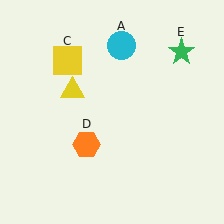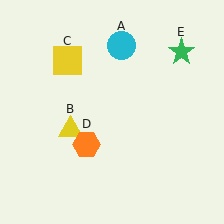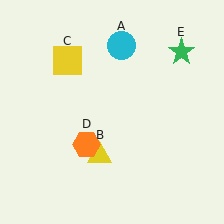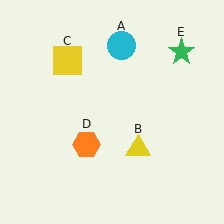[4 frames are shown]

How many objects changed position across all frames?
1 object changed position: yellow triangle (object B).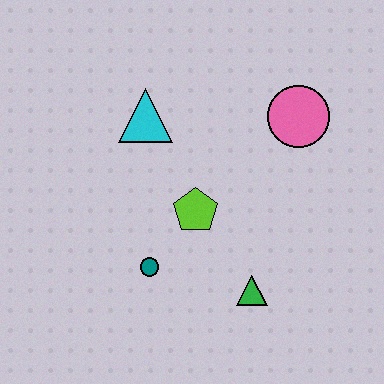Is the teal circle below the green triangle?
No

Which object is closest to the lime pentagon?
The teal circle is closest to the lime pentagon.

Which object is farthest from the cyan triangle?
The green triangle is farthest from the cyan triangle.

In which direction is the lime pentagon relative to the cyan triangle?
The lime pentagon is below the cyan triangle.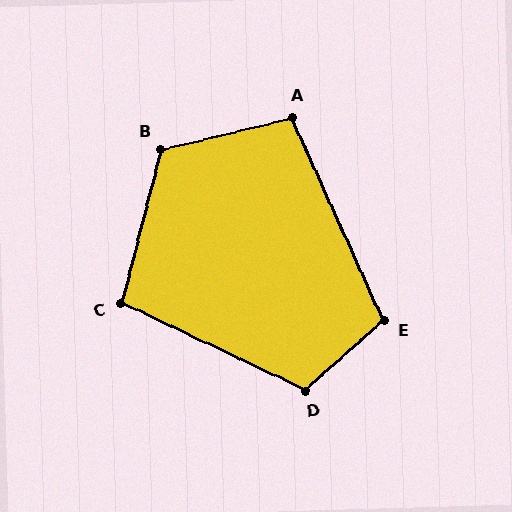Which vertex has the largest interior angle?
B, at approximately 118 degrees.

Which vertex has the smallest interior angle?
A, at approximately 101 degrees.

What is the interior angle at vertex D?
Approximately 113 degrees (obtuse).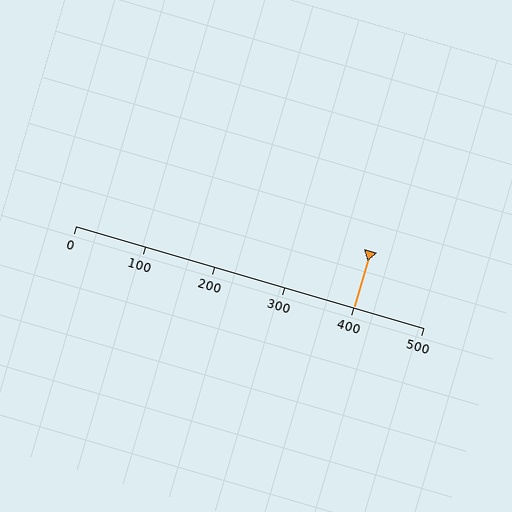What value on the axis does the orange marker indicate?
The marker indicates approximately 400.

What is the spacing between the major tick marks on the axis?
The major ticks are spaced 100 apart.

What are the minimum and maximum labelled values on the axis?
The axis runs from 0 to 500.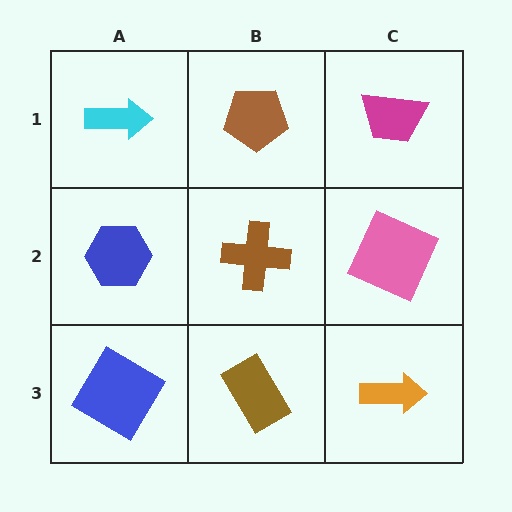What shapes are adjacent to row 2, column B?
A brown pentagon (row 1, column B), a brown rectangle (row 3, column B), a blue hexagon (row 2, column A), a pink square (row 2, column C).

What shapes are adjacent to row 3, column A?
A blue hexagon (row 2, column A), a brown rectangle (row 3, column B).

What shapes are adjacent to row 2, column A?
A cyan arrow (row 1, column A), a blue diamond (row 3, column A), a brown cross (row 2, column B).